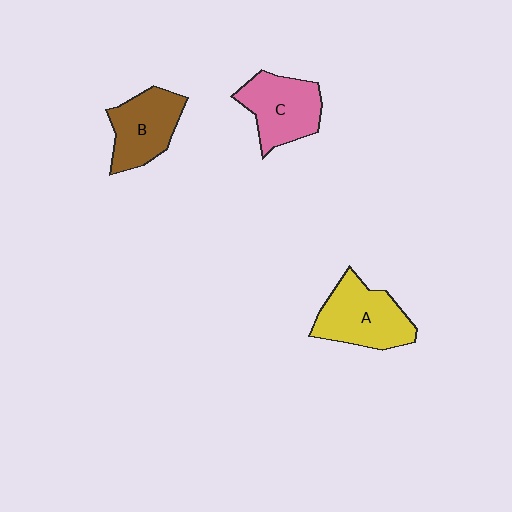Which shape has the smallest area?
Shape B (brown).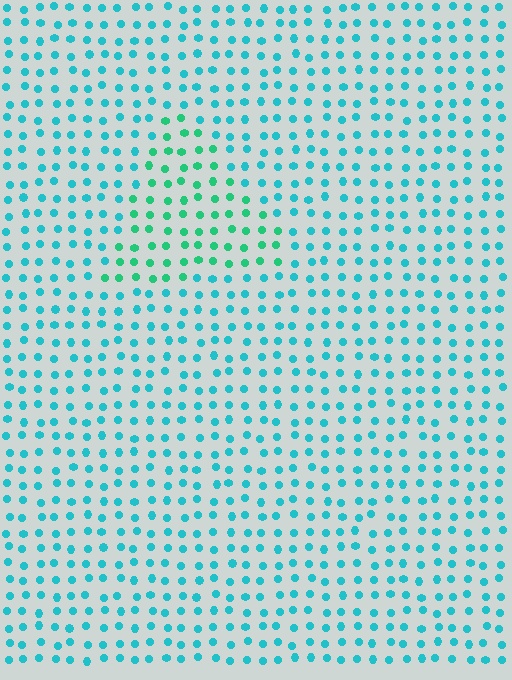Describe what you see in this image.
The image is filled with small cyan elements in a uniform arrangement. A triangle-shaped region is visible where the elements are tinted to a slightly different hue, forming a subtle color boundary.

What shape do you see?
I see a triangle.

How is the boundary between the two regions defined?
The boundary is defined purely by a slight shift in hue (about 32 degrees). Spacing, size, and orientation are identical on both sides.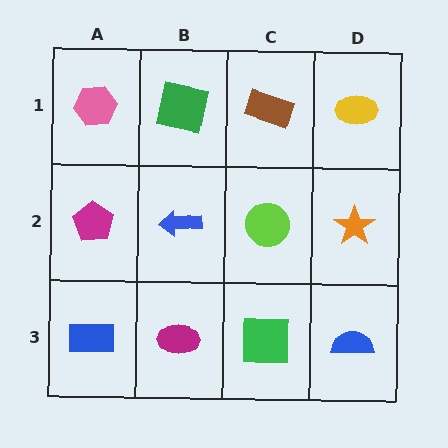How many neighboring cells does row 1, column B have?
3.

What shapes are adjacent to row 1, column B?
A blue arrow (row 2, column B), a pink hexagon (row 1, column A), a brown rectangle (row 1, column C).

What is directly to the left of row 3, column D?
A green square.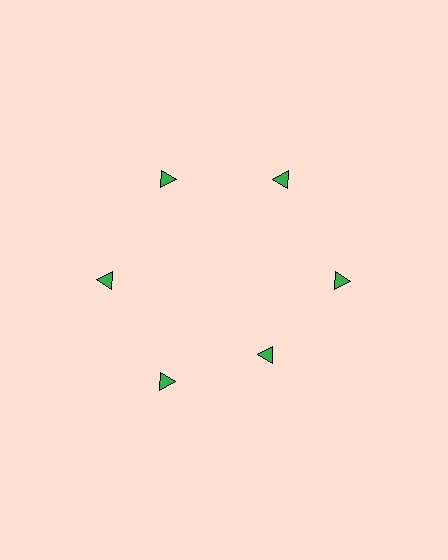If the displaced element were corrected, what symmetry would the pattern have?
It would have 6-fold rotational symmetry — the pattern would map onto itself every 60 degrees.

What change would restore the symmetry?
The symmetry would be restored by moving it outward, back onto the ring so that all 6 triangles sit at equal angles and equal distance from the center.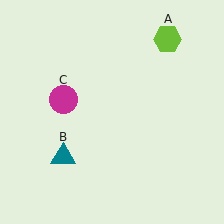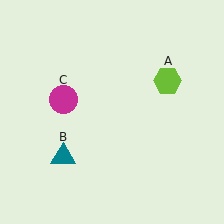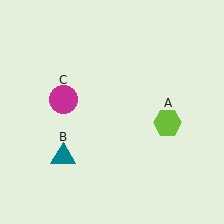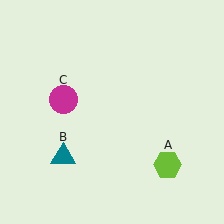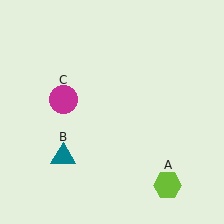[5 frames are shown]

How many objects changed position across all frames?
1 object changed position: lime hexagon (object A).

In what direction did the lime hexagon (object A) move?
The lime hexagon (object A) moved down.